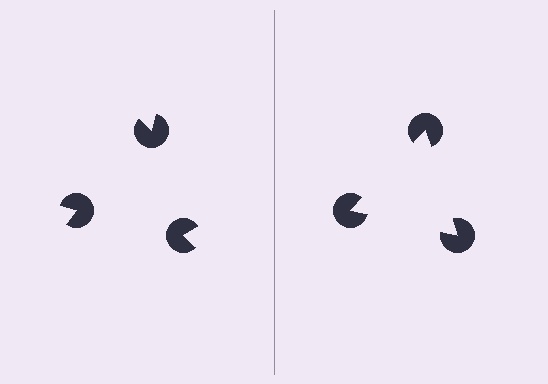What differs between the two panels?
The pac-man discs are positioned identically on both sides; only the wedge orientations differ. On the right they align to a triangle; on the left they are misaligned.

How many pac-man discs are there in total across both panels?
6 — 3 on each side.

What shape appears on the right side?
An illusory triangle.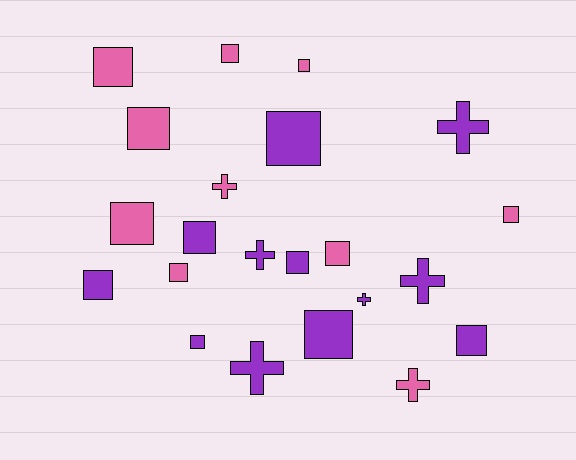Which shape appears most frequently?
Square, with 15 objects.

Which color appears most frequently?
Purple, with 12 objects.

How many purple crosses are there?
There are 5 purple crosses.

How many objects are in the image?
There are 22 objects.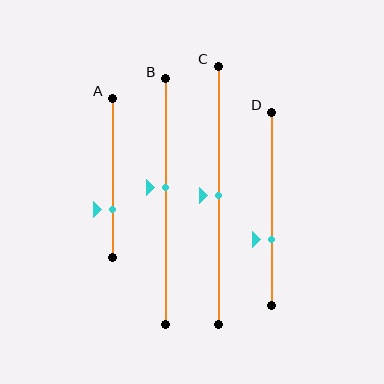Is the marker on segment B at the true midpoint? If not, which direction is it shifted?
No, the marker on segment B is shifted upward by about 6% of the segment length.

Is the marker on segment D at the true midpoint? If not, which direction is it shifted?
No, the marker on segment D is shifted downward by about 16% of the segment length.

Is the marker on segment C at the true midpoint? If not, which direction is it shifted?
Yes, the marker on segment C is at the true midpoint.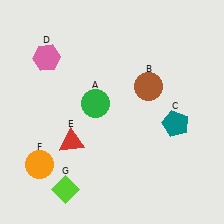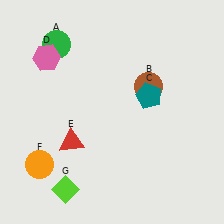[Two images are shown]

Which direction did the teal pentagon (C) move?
The teal pentagon (C) moved up.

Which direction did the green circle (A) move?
The green circle (A) moved up.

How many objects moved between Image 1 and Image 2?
2 objects moved between the two images.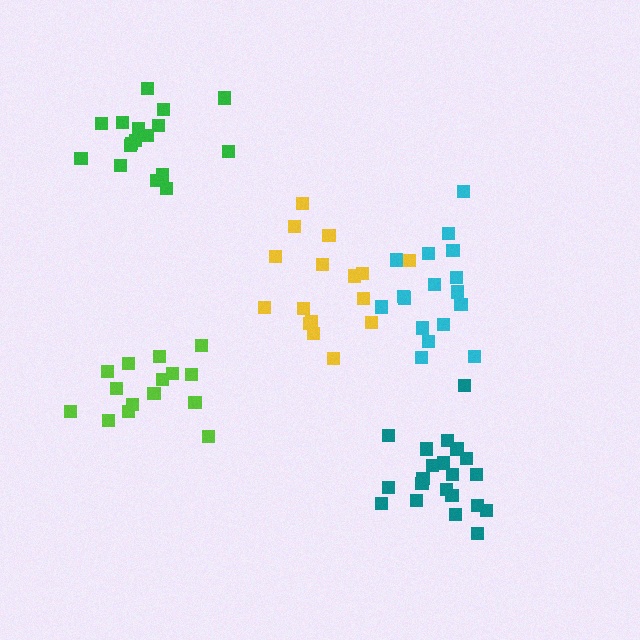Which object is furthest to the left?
The lime cluster is leftmost.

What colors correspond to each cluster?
The clusters are colored: green, teal, cyan, yellow, lime.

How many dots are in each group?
Group 1: 17 dots, Group 2: 21 dots, Group 3: 17 dots, Group 4: 17 dots, Group 5: 15 dots (87 total).